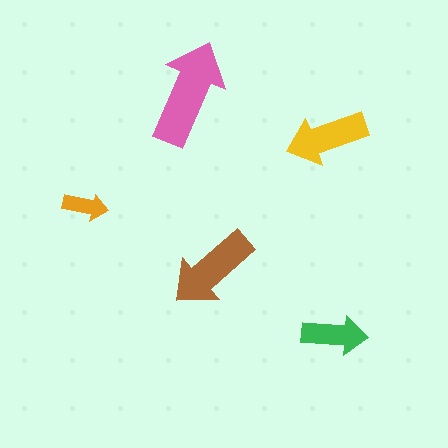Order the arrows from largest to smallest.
the pink one, the brown one, the yellow one, the green one, the orange one.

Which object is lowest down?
The green arrow is bottommost.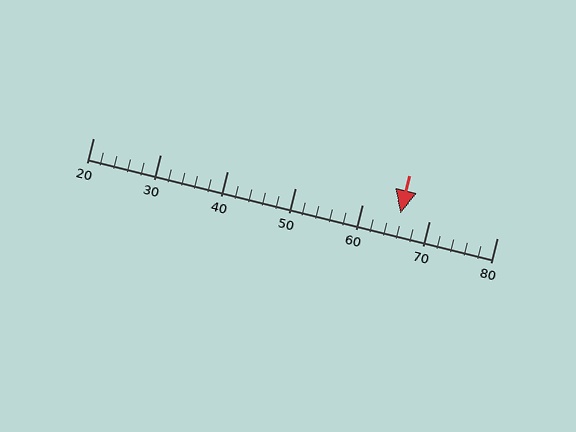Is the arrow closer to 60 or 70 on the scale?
The arrow is closer to 70.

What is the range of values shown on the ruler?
The ruler shows values from 20 to 80.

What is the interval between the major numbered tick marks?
The major tick marks are spaced 10 units apart.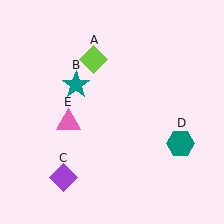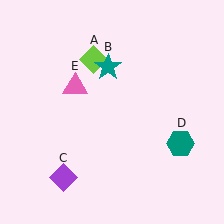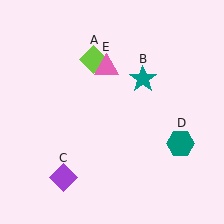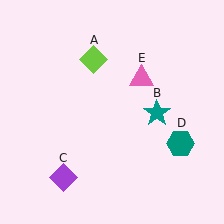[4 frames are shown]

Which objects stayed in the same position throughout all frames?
Lime diamond (object A) and purple diamond (object C) and teal hexagon (object D) remained stationary.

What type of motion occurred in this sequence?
The teal star (object B), pink triangle (object E) rotated clockwise around the center of the scene.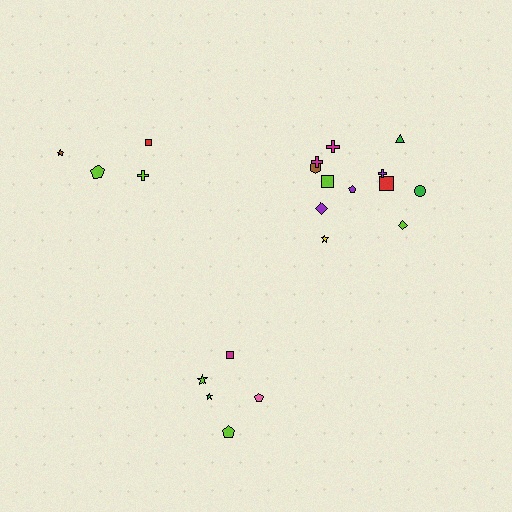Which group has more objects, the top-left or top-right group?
The top-right group.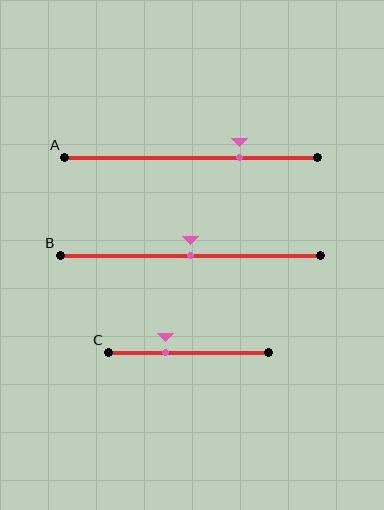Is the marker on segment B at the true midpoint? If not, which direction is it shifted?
Yes, the marker on segment B is at the true midpoint.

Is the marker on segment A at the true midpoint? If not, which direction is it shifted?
No, the marker on segment A is shifted to the right by about 19% of the segment length.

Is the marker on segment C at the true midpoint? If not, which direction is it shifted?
No, the marker on segment C is shifted to the left by about 15% of the segment length.